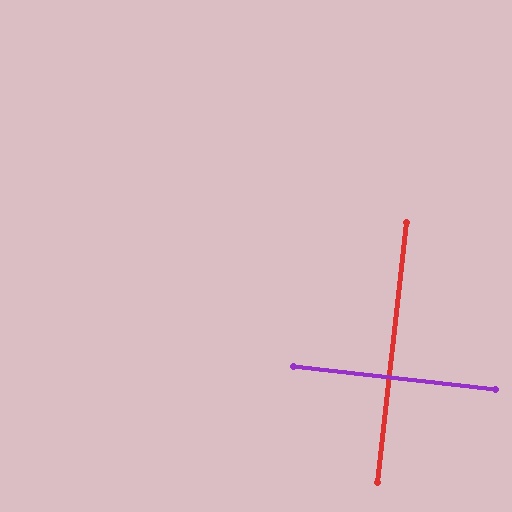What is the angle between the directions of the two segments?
Approximately 90 degrees.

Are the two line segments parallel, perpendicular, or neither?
Perpendicular — they meet at approximately 90°.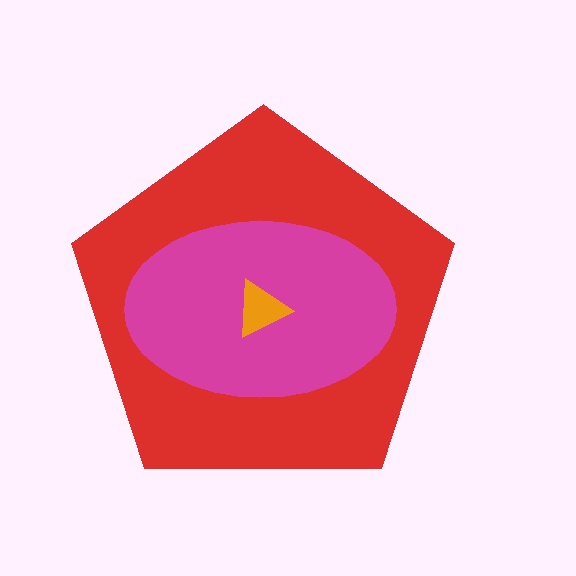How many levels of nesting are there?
3.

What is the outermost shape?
The red pentagon.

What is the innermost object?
The orange triangle.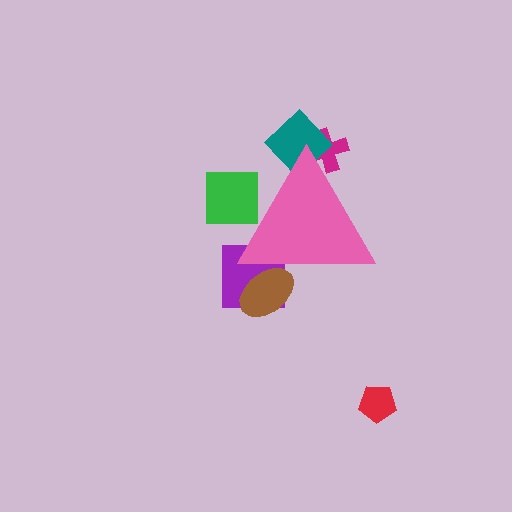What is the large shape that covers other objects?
A pink triangle.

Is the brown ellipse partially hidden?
Yes, the brown ellipse is partially hidden behind the pink triangle.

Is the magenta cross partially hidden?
Yes, the magenta cross is partially hidden behind the pink triangle.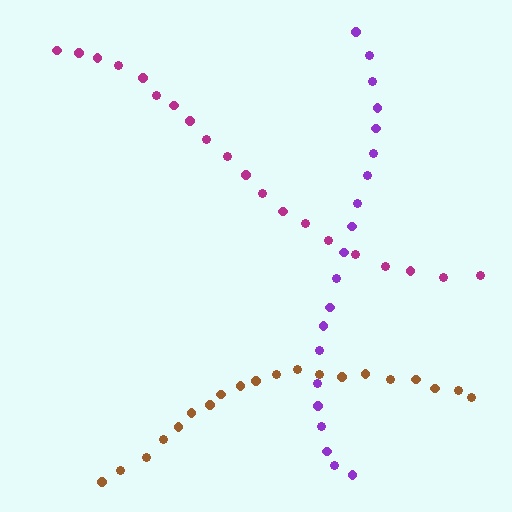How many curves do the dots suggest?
There are 3 distinct paths.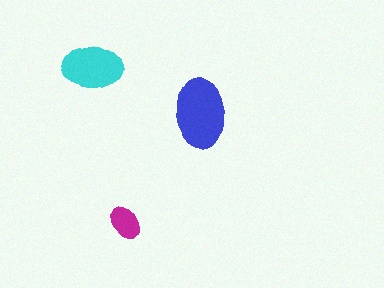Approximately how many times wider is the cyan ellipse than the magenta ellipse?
About 2 times wider.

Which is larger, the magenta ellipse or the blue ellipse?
The blue one.